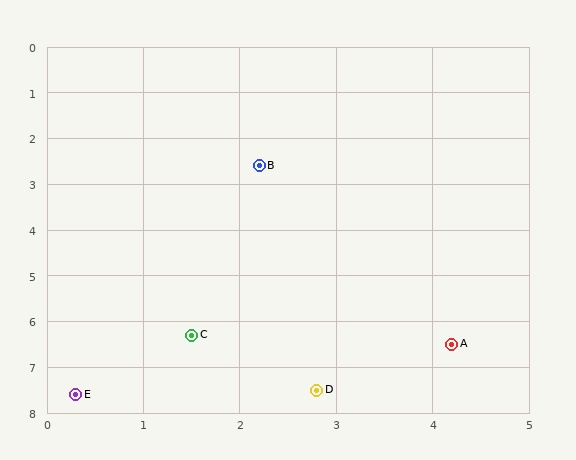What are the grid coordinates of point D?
Point D is at approximately (2.8, 7.5).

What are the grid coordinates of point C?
Point C is at approximately (1.5, 6.3).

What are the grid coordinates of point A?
Point A is at approximately (4.2, 6.5).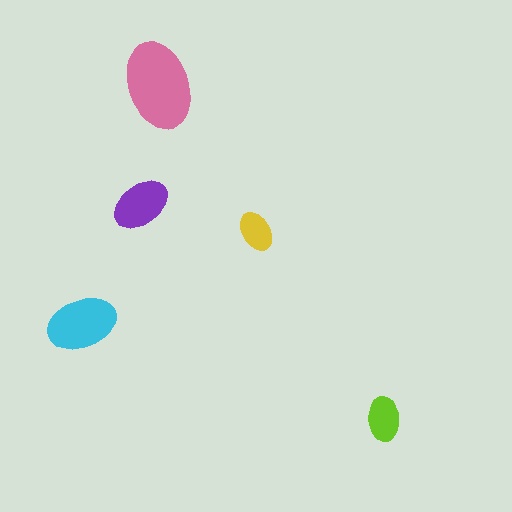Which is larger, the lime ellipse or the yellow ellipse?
The lime one.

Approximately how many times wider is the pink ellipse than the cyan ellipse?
About 1.5 times wider.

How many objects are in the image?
There are 5 objects in the image.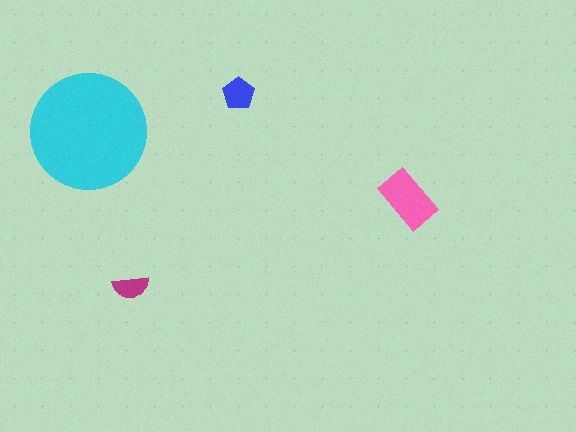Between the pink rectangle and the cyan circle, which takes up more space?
The cyan circle.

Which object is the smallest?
The magenta semicircle.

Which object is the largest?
The cyan circle.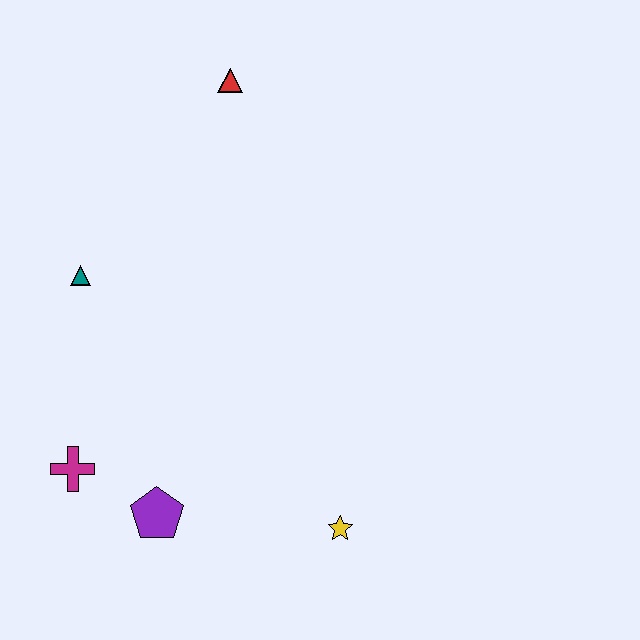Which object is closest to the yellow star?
The purple pentagon is closest to the yellow star.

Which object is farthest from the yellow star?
The red triangle is farthest from the yellow star.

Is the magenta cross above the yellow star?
Yes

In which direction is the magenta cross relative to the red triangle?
The magenta cross is below the red triangle.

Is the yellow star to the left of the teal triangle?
No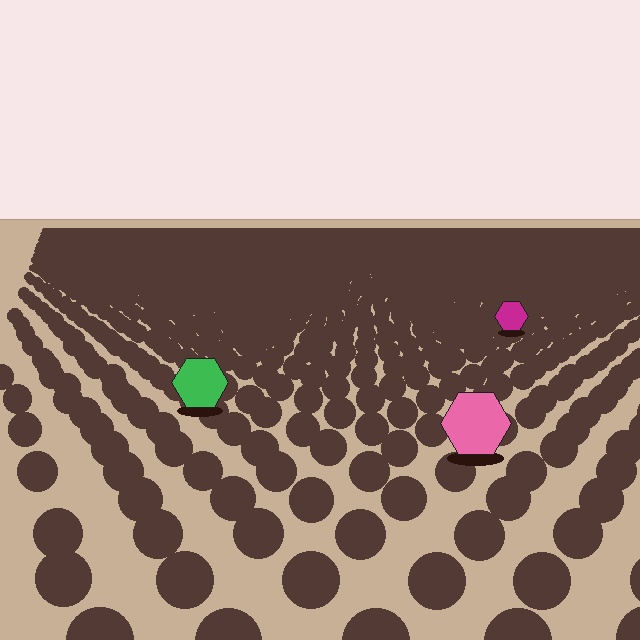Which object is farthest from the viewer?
The magenta hexagon is farthest from the viewer. It appears smaller and the ground texture around it is denser.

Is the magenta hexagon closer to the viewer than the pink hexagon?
No. The pink hexagon is closer — you can tell from the texture gradient: the ground texture is coarser near it.